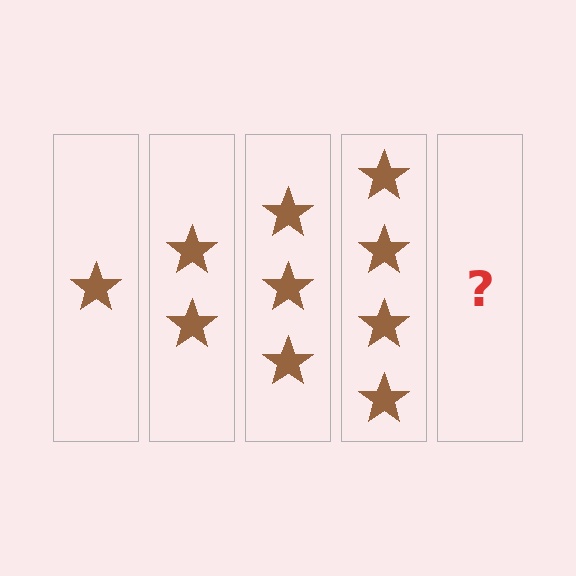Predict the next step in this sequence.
The next step is 5 stars.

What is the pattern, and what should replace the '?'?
The pattern is that each step adds one more star. The '?' should be 5 stars.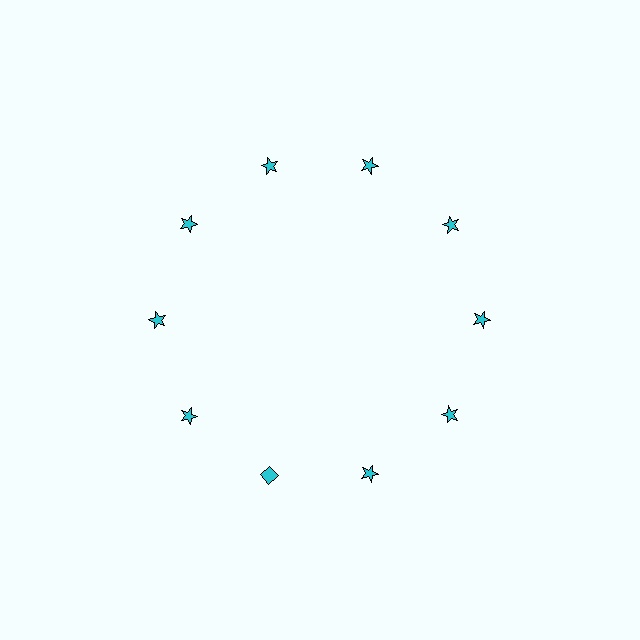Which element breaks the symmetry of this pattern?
The cyan diamond at roughly the 7 o'clock position breaks the symmetry. All other shapes are cyan stars.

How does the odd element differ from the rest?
It has a different shape: diamond instead of star.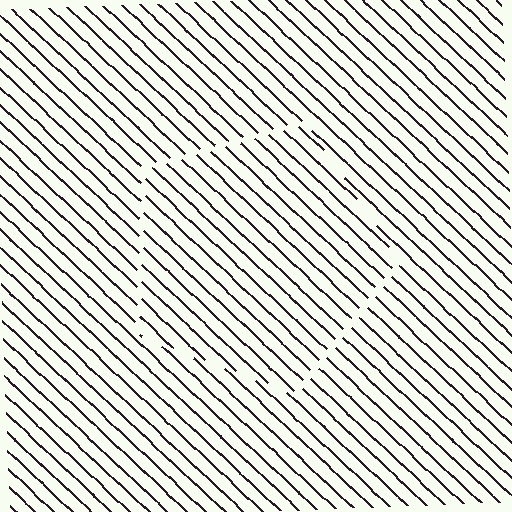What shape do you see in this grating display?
An illusory pentagon. The interior of the shape contains the same grating, shifted by half a period — the contour is defined by the phase discontinuity where line-ends from the inner and outer gratings abut.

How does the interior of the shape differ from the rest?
The interior of the shape contains the same grating, shifted by half a period — the contour is defined by the phase discontinuity where line-ends from the inner and outer gratings abut.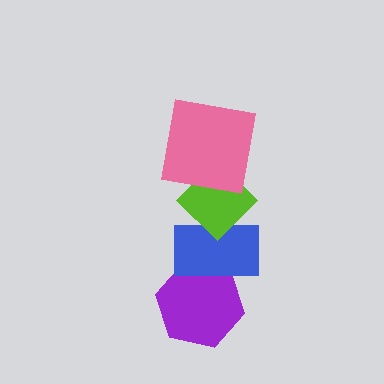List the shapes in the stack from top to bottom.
From top to bottom: the pink square, the lime diamond, the blue rectangle, the purple hexagon.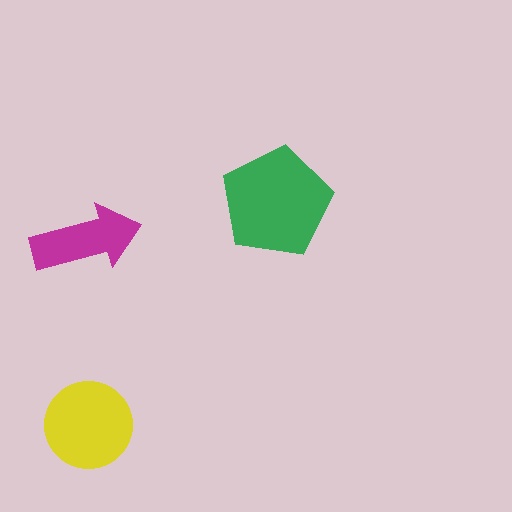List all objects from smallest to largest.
The magenta arrow, the yellow circle, the green pentagon.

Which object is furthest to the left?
The magenta arrow is leftmost.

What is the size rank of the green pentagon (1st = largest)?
1st.